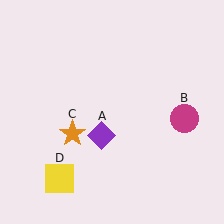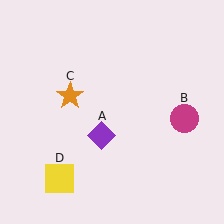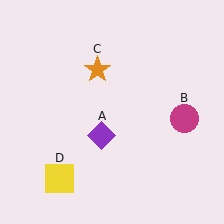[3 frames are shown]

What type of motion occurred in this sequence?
The orange star (object C) rotated clockwise around the center of the scene.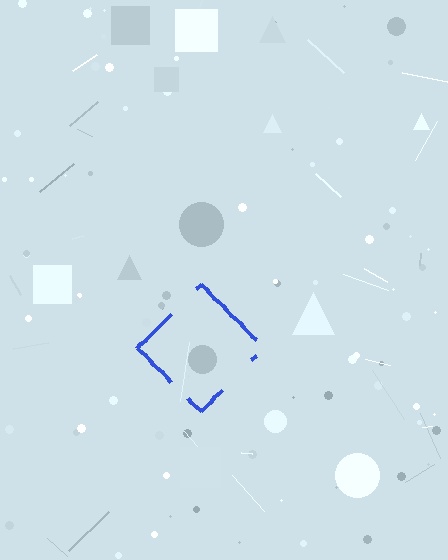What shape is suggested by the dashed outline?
The dashed outline suggests a diamond.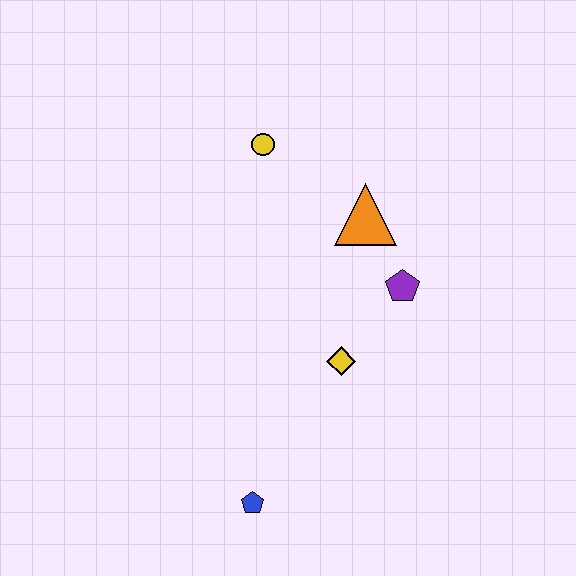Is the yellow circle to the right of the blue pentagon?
Yes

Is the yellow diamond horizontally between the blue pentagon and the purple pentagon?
Yes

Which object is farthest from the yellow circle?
The blue pentagon is farthest from the yellow circle.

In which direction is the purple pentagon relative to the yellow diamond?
The purple pentagon is above the yellow diamond.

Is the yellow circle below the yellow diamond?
No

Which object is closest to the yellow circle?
The orange triangle is closest to the yellow circle.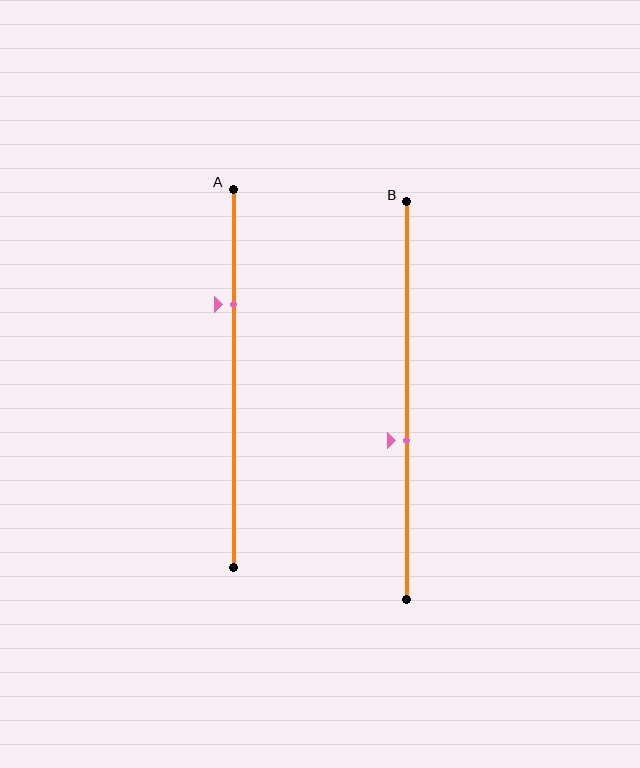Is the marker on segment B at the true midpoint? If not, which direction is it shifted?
No, the marker on segment B is shifted downward by about 10% of the segment length.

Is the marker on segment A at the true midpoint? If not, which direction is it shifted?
No, the marker on segment A is shifted upward by about 20% of the segment length.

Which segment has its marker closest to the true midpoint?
Segment B has its marker closest to the true midpoint.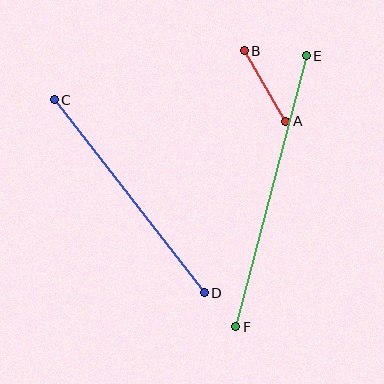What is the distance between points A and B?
The distance is approximately 82 pixels.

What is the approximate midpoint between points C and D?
The midpoint is at approximately (129, 196) pixels.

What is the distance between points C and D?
The distance is approximately 245 pixels.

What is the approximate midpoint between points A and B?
The midpoint is at approximately (265, 86) pixels.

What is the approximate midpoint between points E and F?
The midpoint is at approximately (271, 191) pixels.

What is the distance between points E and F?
The distance is approximately 280 pixels.